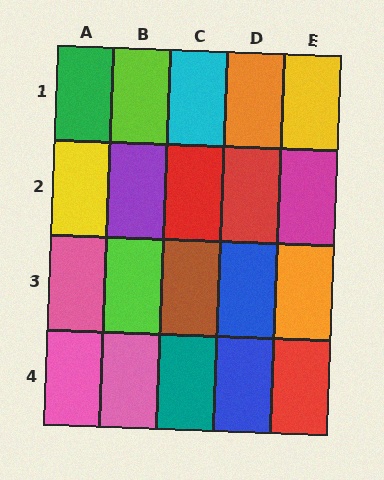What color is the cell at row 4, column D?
Blue.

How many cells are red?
3 cells are red.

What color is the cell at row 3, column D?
Blue.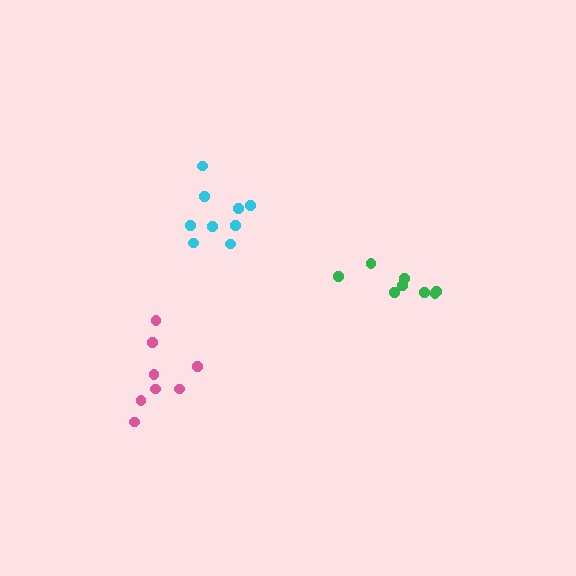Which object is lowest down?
The pink cluster is bottommost.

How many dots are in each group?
Group 1: 9 dots, Group 2: 8 dots, Group 3: 8 dots (25 total).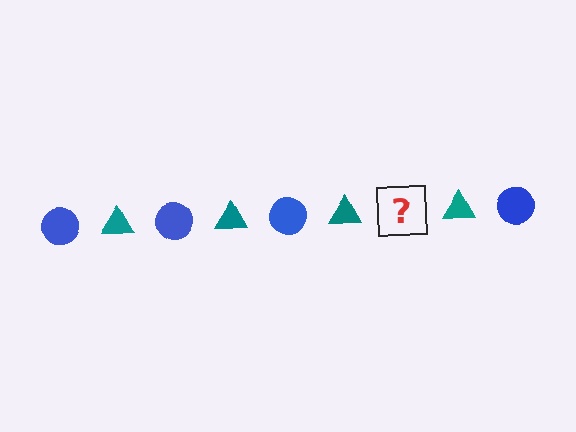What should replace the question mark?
The question mark should be replaced with a blue circle.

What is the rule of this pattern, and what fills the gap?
The rule is that the pattern alternates between blue circle and teal triangle. The gap should be filled with a blue circle.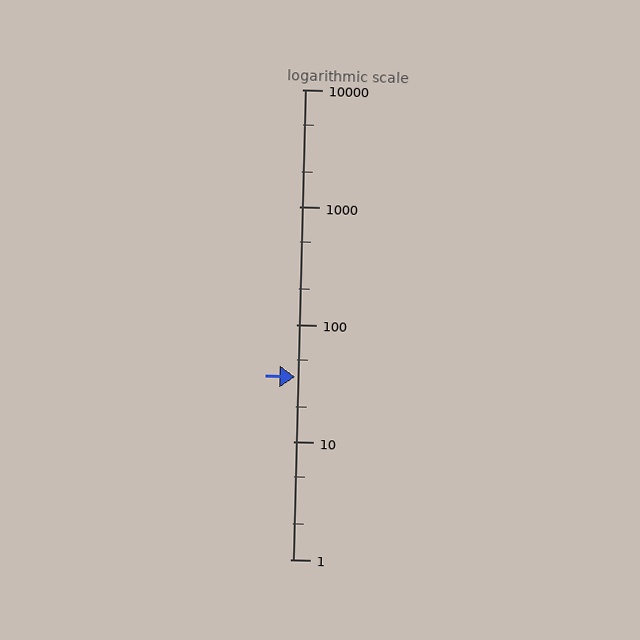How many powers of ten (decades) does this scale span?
The scale spans 4 decades, from 1 to 10000.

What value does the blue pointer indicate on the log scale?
The pointer indicates approximately 36.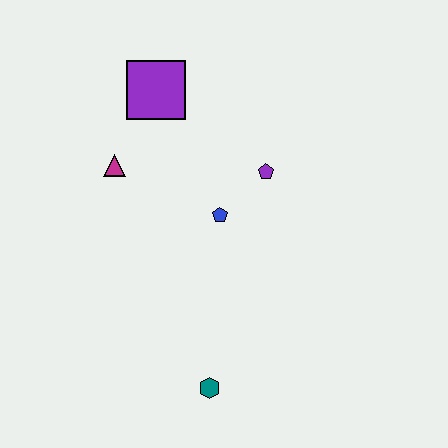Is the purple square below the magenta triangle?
No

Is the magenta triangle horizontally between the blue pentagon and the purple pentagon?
No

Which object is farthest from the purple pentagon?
The teal hexagon is farthest from the purple pentagon.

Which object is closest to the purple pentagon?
The blue pentagon is closest to the purple pentagon.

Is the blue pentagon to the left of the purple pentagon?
Yes